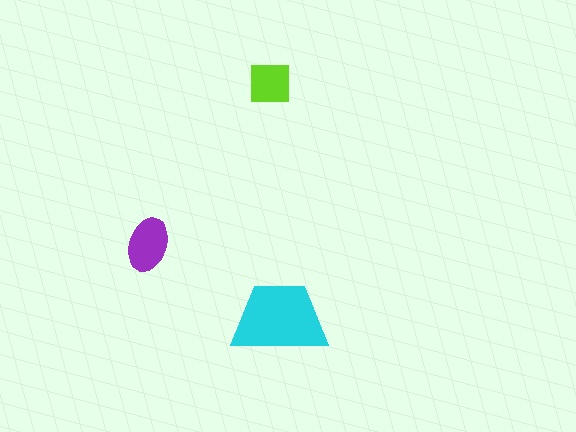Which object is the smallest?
The lime square.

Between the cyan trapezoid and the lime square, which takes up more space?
The cyan trapezoid.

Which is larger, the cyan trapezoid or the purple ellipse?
The cyan trapezoid.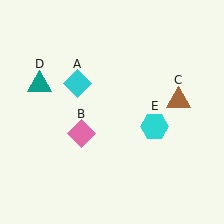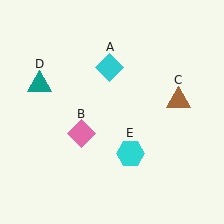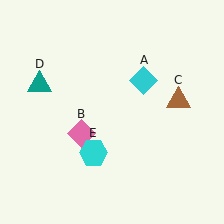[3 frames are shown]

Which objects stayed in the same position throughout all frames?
Pink diamond (object B) and brown triangle (object C) and teal triangle (object D) remained stationary.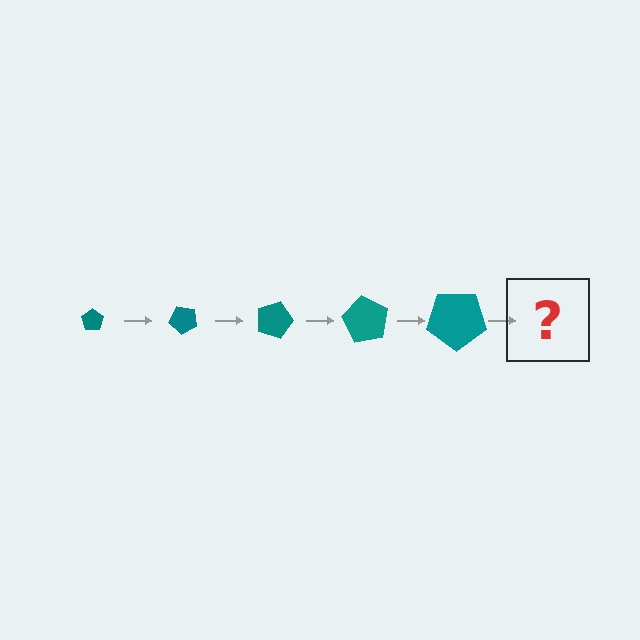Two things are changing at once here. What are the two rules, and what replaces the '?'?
The two rules are that the pentagon grows larger each step and it rotates 45 degrees each step. The '?' should be a pentagon, larger than the previous one and rotated 225 degrees from the start.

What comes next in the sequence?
The next element should be a pentagon, larger than the previous one and rotated 225 degrees from the start.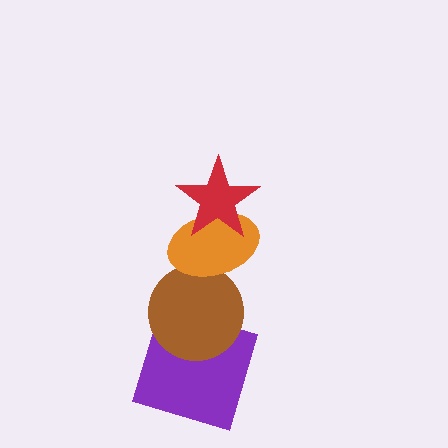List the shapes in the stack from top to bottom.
From top to bottom: the red star, the orange ellipse, the brown circle, the purple square.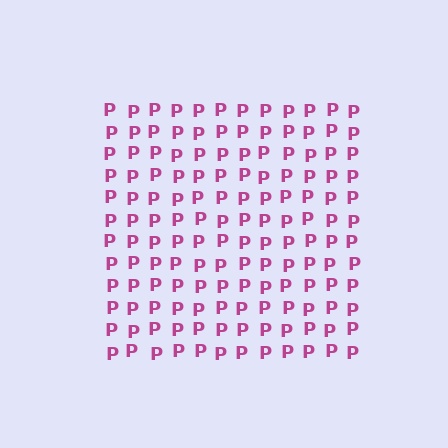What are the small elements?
The small elements are letter P's.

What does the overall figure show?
The overall figure shows a square.